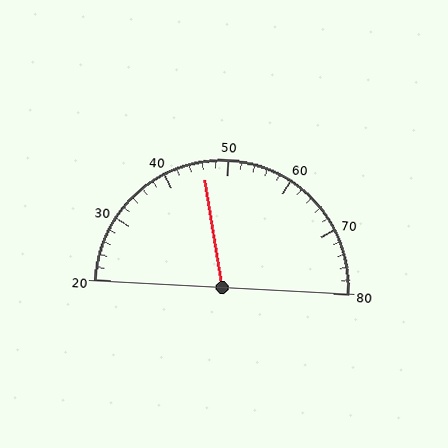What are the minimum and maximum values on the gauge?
The gauge ranges from 20 to 80.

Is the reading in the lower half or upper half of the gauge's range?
The reading is in the lower half of the range (20 to 80).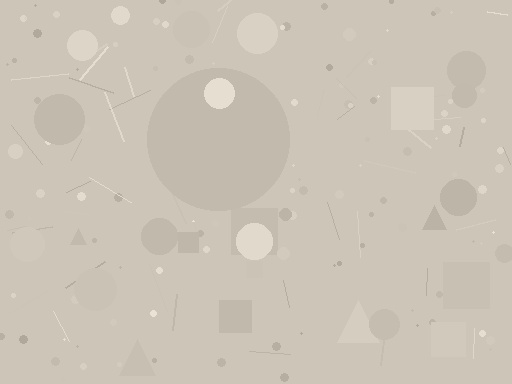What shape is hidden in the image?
A circle is hidden in the image.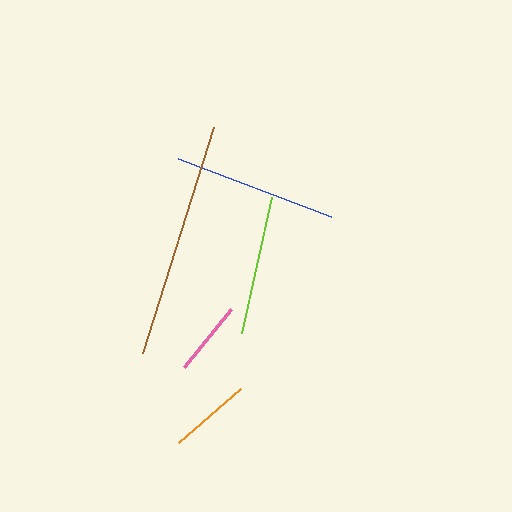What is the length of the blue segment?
The blue segment is approximately 164 pixels long.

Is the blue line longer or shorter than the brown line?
The brown line is longer than the blue line.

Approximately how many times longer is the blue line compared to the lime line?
The blue line is approximately 1.2 times the length of the lime line.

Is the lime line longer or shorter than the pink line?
The lime line is longer than the pink line.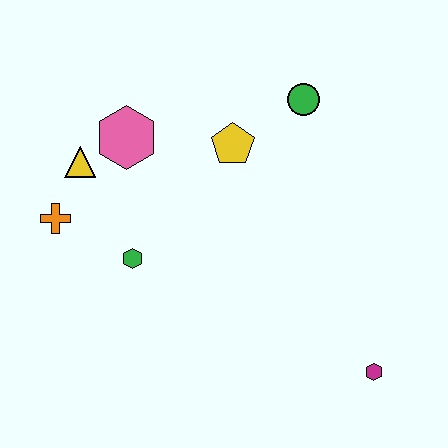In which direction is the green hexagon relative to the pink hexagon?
The green hexagon is below the pink hexagon.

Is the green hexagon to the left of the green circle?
Yes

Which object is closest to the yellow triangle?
The pink hexagon is closest to the yellow triangle.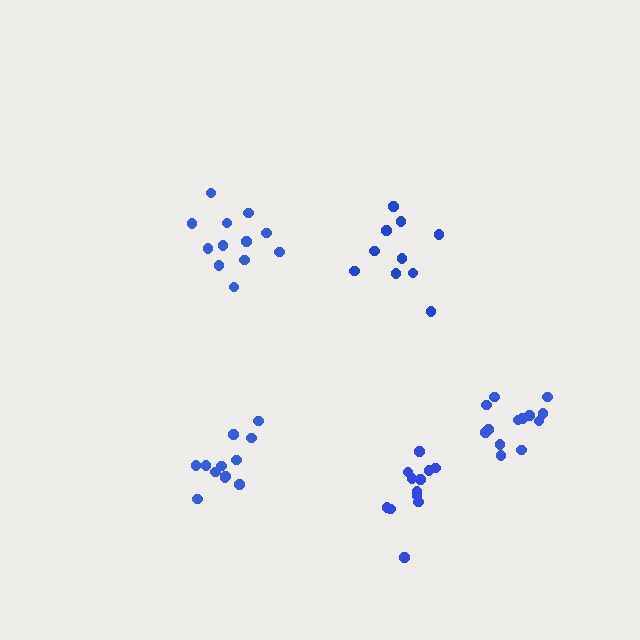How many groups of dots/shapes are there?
There are 5 groups.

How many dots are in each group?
Group 1: 12 dots, Group 2: 10 dots, Group 3: 13 dots, Group 4: 12 dots, Group 5: 12 dots (59 total).